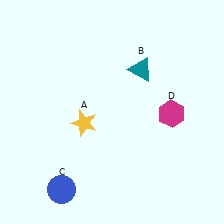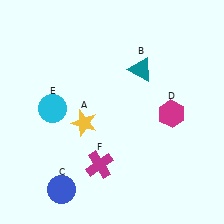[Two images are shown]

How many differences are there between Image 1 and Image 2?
There are 2 differences between the two images.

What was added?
A cyan circle (E), a magenta cross (F) were added in Image 2.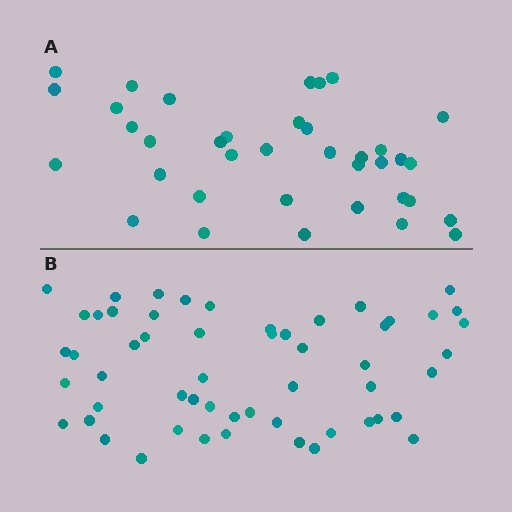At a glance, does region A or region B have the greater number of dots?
Region B (the bottom region) has more dots.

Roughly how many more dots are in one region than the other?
Region B has approximately 20 more dots than region A.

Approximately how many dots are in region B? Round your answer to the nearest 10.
About 60 dots. (The exact count is 55, which rounds to 60.)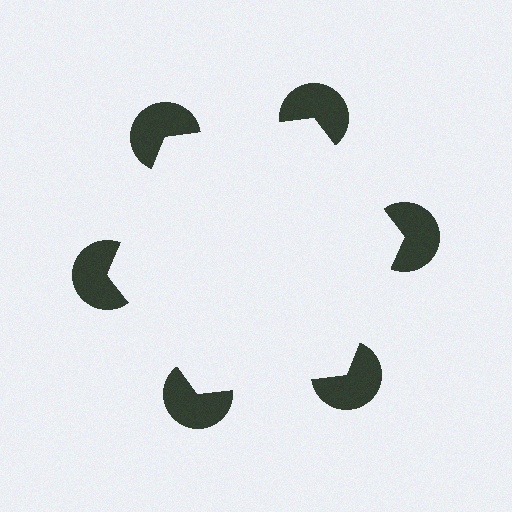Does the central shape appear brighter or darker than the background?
It typically appears slightly brighter than the background, even though no actual brightness change is drawn.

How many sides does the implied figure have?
6 sides.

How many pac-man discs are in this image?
There are 6 — one at each vertex of the illusory hexagon.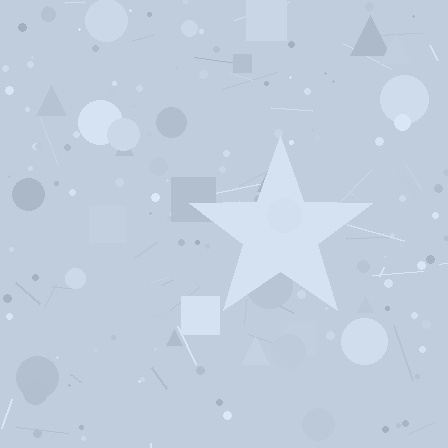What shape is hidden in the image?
A star is hidden in the image.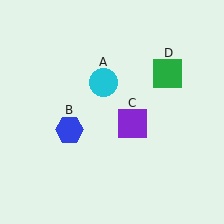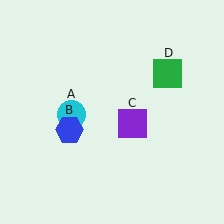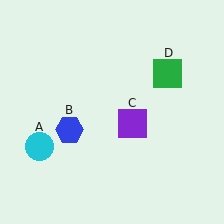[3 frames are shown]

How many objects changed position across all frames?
1 object changed position: cyan circle (object A).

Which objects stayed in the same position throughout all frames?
Blue hexagon (object B) and purple square (object C) and green square (object D) remained stationary.